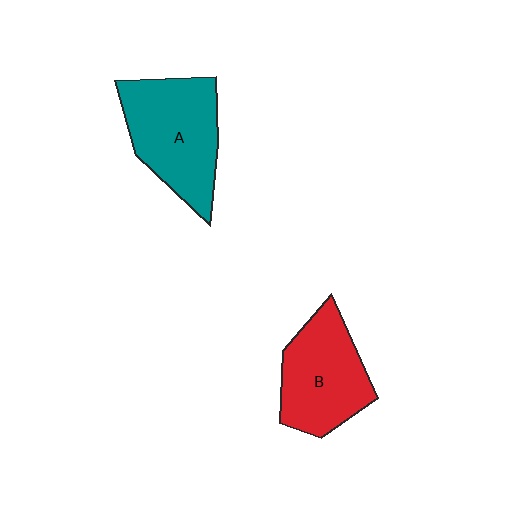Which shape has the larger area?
Shape A (teal).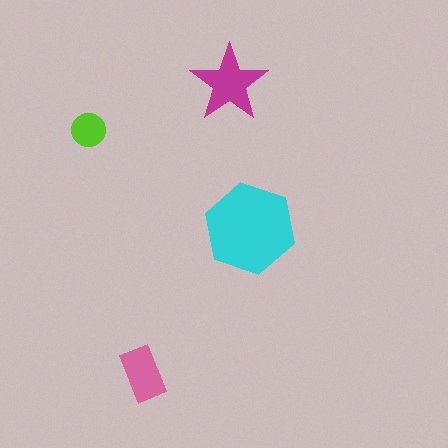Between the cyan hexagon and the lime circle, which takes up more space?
The cyan hexagon.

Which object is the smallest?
The lime circle.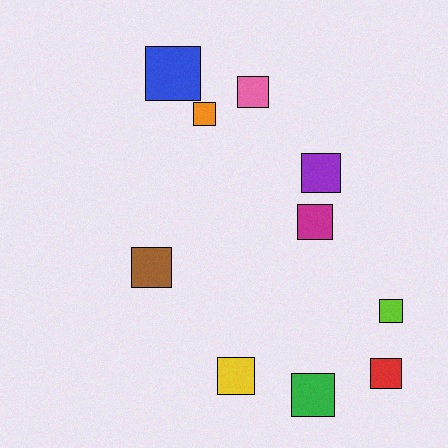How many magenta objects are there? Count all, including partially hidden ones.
There is 1 magenta object.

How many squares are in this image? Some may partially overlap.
There are 10 squares.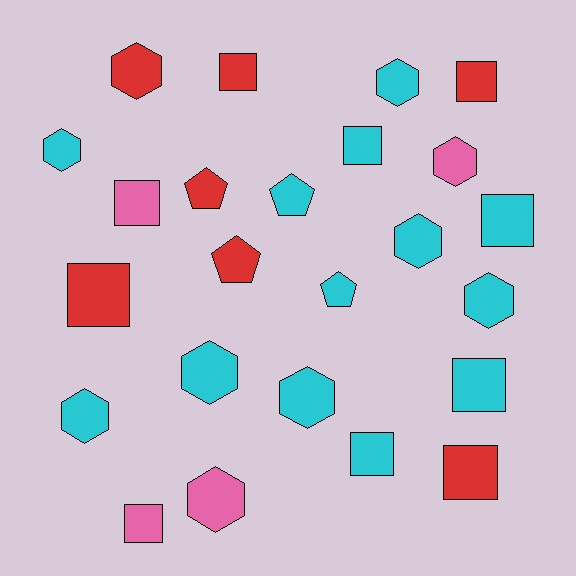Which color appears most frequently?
Cyan, with 13 objects.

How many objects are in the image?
There are 24 objects.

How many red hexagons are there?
There is 1 red hexagon.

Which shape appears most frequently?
Square, with 10 objects.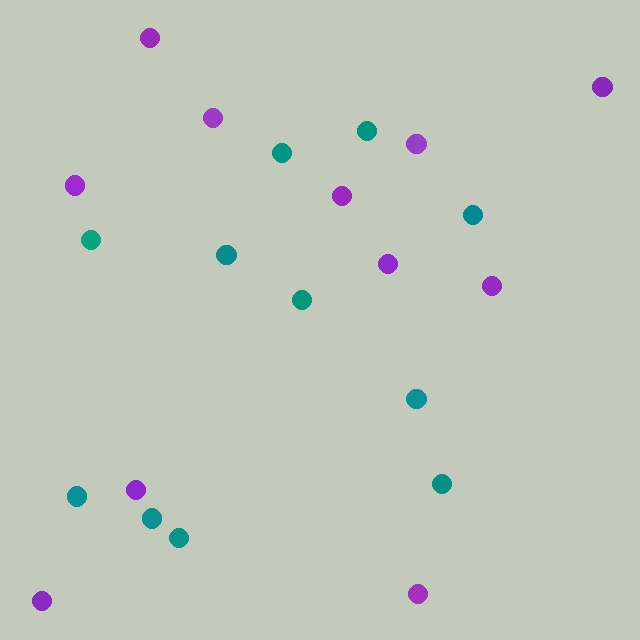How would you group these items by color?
There are 2 groups: one group of teal circles (11) and one group of purple circles (11).